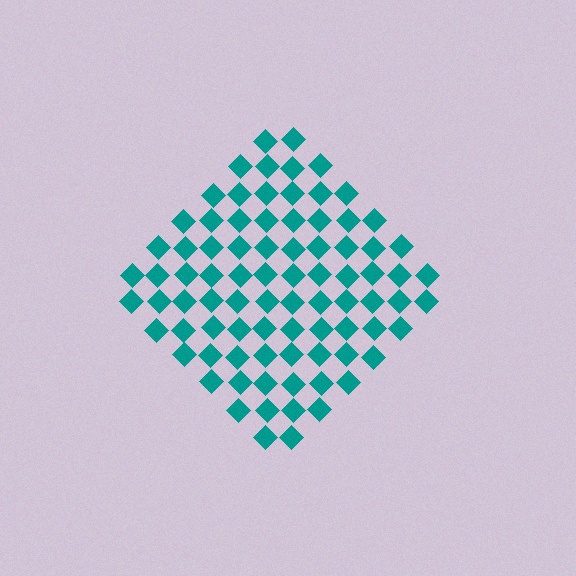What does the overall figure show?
The overall figure shows a diamond.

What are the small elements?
The small elements are diamonds.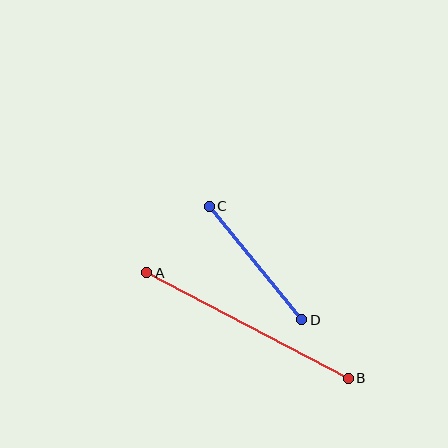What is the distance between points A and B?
The distance is approximately 227 pixels.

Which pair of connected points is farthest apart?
Points A and B are farthest apart.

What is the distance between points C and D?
The distance is approximately 146 pixels.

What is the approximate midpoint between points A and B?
The midpoint is at approximately (247, 326) pixels.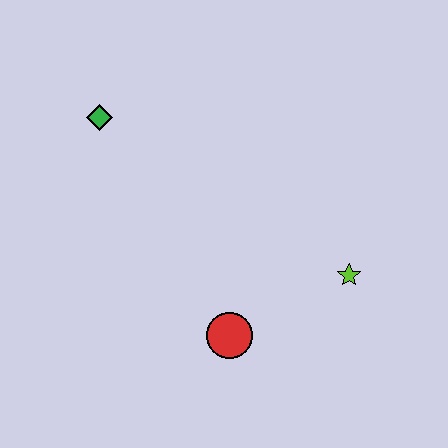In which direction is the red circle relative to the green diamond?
The red circle is below the green diamond.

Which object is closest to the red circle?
The lime star is closest to the red circle.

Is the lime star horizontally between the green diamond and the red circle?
No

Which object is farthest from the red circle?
The green diamond is farthest from the red circle.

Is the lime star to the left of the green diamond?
No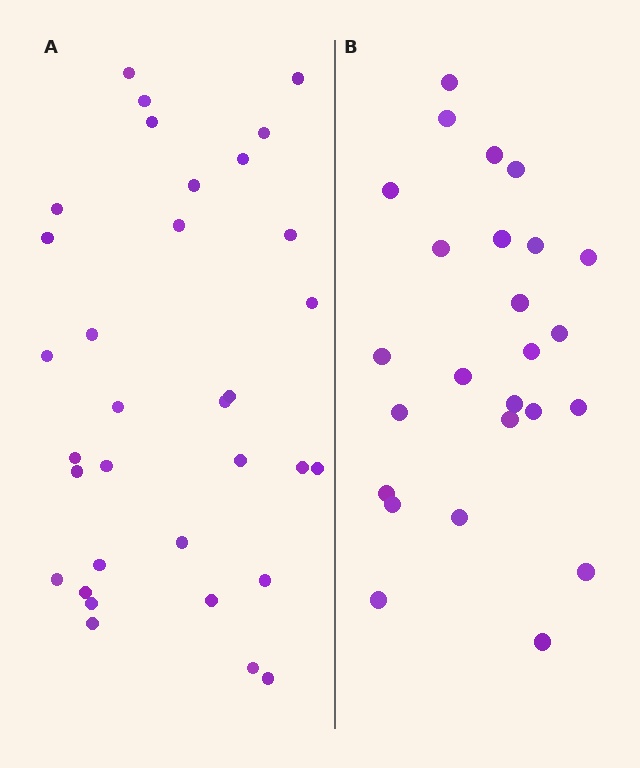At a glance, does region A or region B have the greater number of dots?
Region A (the left region) has more dots.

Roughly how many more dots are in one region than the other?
Region A has roughly 8 or so more dots than region B.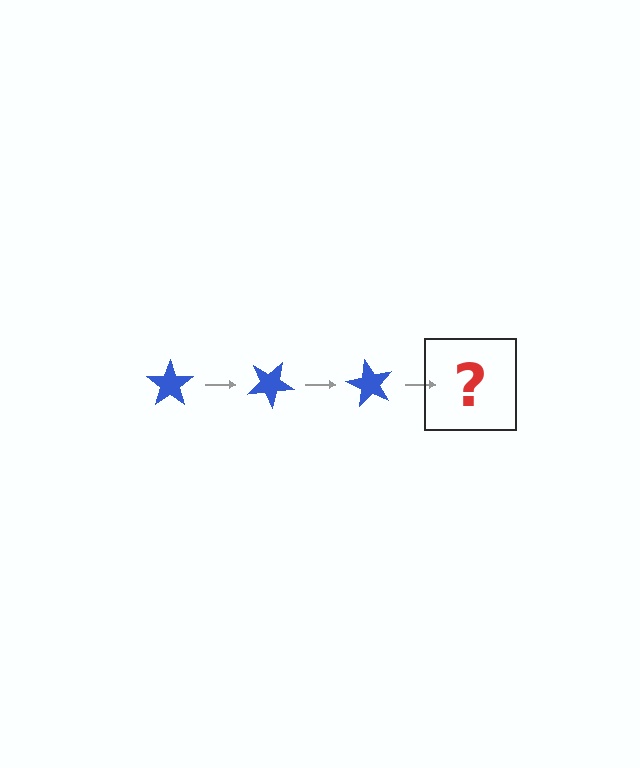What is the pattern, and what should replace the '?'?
The pattern is that the star rotates 30 degrees each step. The '?' should be a blue star rotated 90 degrees.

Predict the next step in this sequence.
The next step is a blue star rotated 90 degrees.